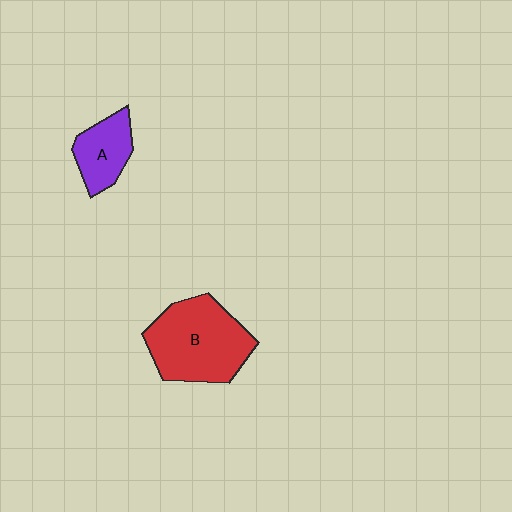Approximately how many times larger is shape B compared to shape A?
Approximately 2.1 times.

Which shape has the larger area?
Shape B (red).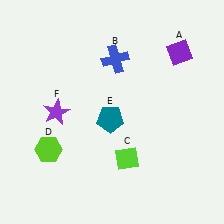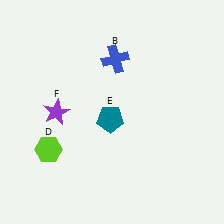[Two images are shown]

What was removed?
The purple diamond (A), the lime diamond (C) were removed in Image 2.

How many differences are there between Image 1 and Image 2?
There are 2 differences between the two images.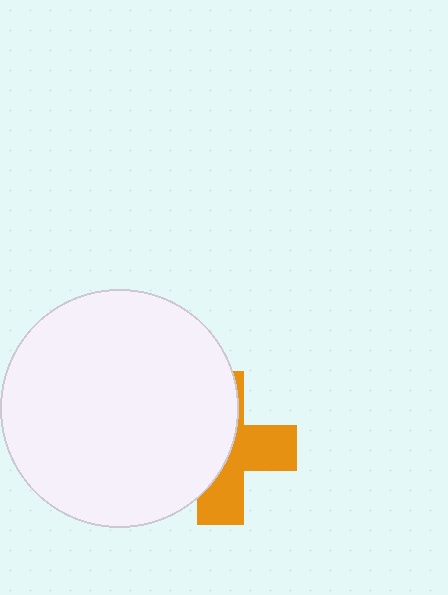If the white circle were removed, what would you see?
You would see the complete orange cross.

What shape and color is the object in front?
The object in front is a white circle.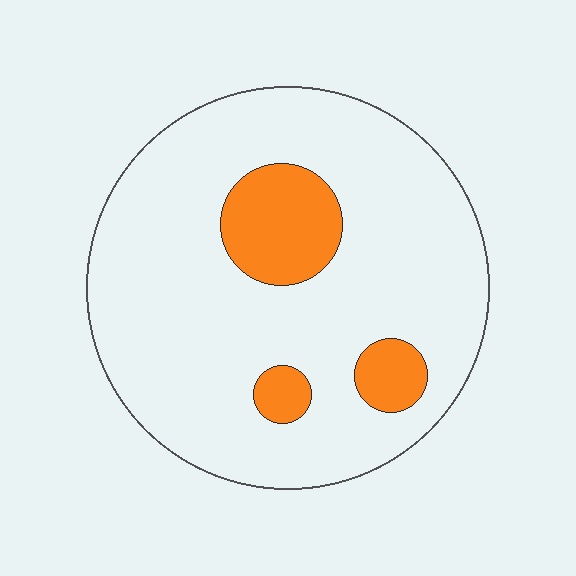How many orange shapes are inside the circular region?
3.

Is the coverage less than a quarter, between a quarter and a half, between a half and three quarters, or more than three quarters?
Less than a quarter.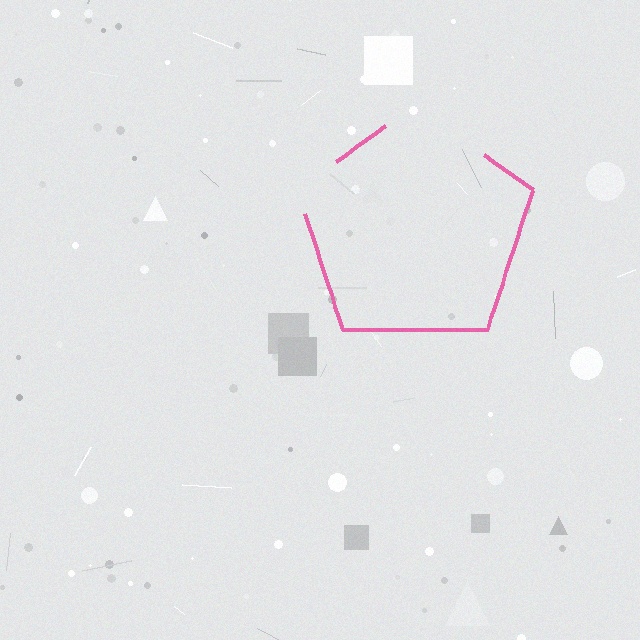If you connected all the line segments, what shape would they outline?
They would outline a pentagon.